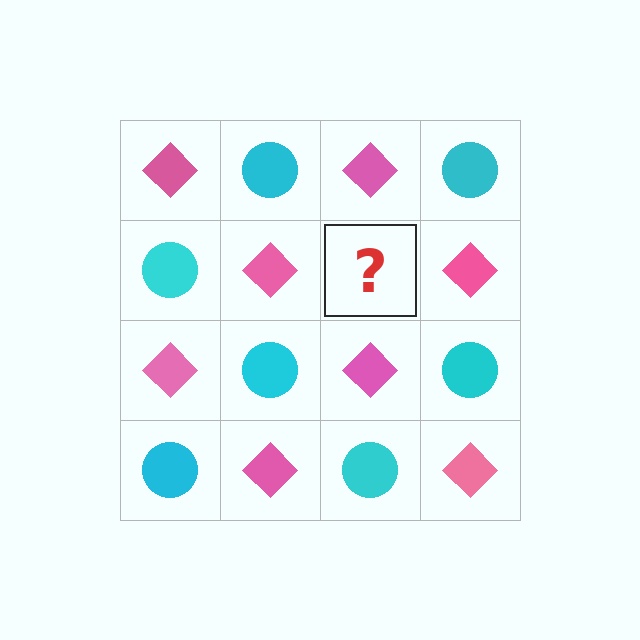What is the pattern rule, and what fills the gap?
The rule is that it alternates pink diamond and cyan circle in a checkerboard pattern. The gap should be filled with a cyan circle.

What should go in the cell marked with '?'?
The missing cell should contain a cyan circle.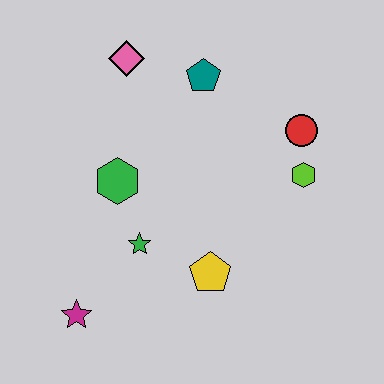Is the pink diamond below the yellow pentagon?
No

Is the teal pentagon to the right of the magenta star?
Yes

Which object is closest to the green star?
The green hexagon is closest to the green star.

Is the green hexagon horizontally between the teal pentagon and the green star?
No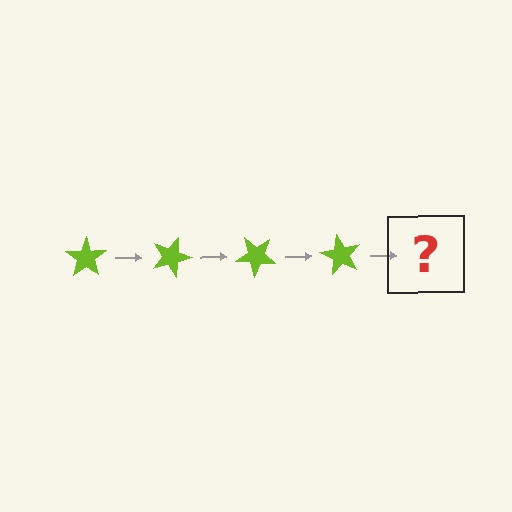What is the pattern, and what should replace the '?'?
The pattern is that the star rotates 20 degrees each step. The '?' should be a lime star rotated 80 degrees.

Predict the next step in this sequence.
The next step is a lime star rotated 80 degrees.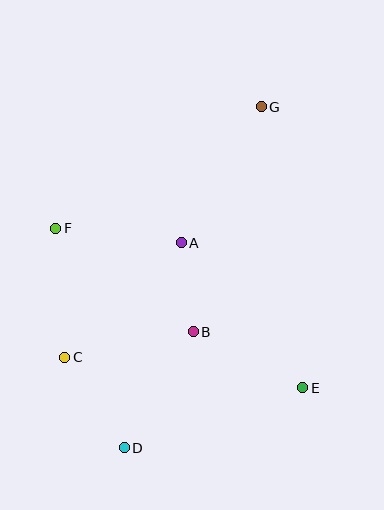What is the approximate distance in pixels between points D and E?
The distance between D and E is approximately 188 pixels.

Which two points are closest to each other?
Points A and B are closest to each other.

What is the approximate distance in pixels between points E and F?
The distance between E and F is approximately 294 pixels.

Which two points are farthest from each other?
Points D and G are farthest from each other.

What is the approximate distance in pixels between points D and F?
The distance between D and F is approximately 230 pixels.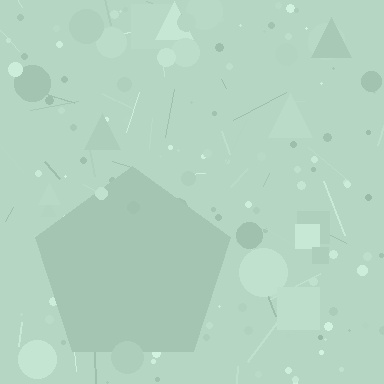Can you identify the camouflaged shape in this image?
The camouflaged shape is a pentagon.